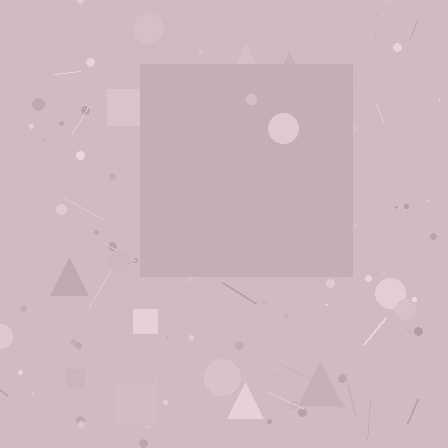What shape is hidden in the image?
A square is hidden in the image.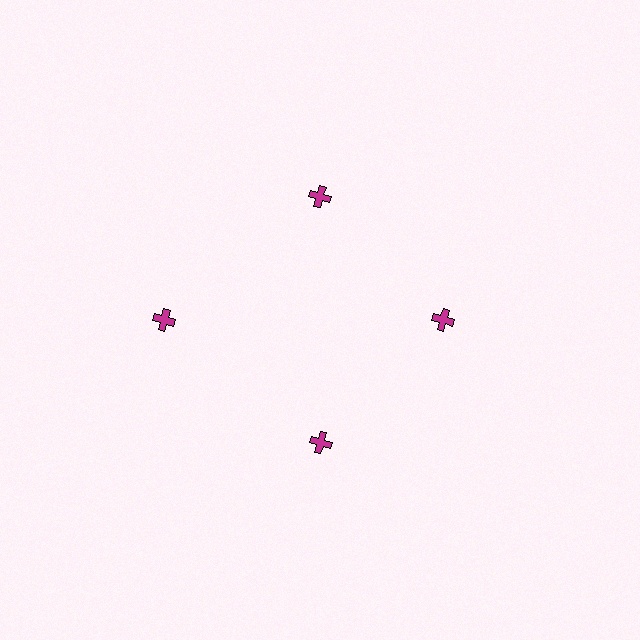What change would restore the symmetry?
The symmetry would be restored by moving it inward, back onto the ring so that all 4 crosses sit at equal angles and equal distance from the center.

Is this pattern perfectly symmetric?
No. The 4 magenta crosses are arranged in a ring, but one element near the 9 o'clock position is pushed outward from the center, breaking the 4-fold rotational symmetry.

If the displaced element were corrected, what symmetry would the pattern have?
It would have 4-fold rotational symmetry — the pattern would map onto itself every 90 degrees.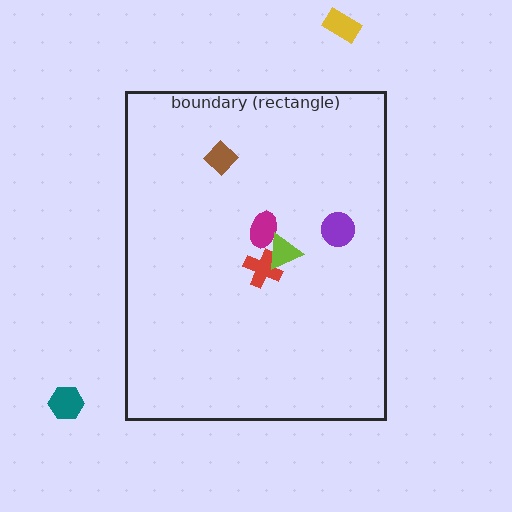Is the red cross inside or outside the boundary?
Inside.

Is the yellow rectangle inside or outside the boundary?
Outside.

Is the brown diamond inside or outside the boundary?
Inside.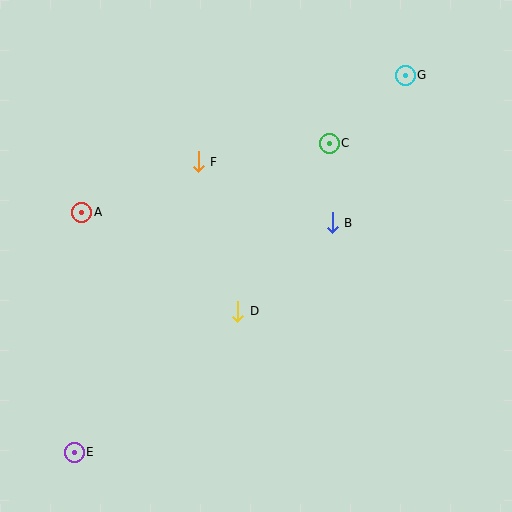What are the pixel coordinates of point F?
Point F is at (198, 162).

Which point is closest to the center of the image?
Point D at (238, 311) is closest to the center.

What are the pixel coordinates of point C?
Point C is at (329, 143).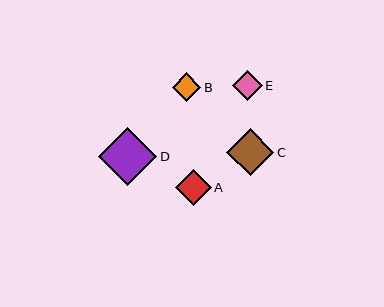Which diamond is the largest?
Diamond D is the largest with a size of approximately 58 pixels.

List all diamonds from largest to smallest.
From largest to smallest: D, C, A, E, B.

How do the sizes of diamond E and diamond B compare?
Diamond E and diamond B are approximately the same size.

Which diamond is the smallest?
Diamond B is the smallest with a size of approximately 28 pixels.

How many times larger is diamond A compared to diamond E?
Diamond A is approximately 1.2 times the size of diamond E.